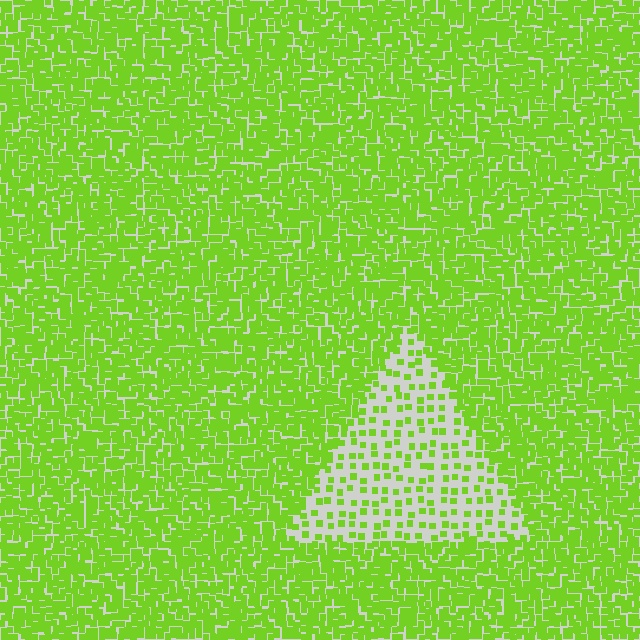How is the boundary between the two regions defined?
The boundary is defined by a change in element density (approximately 3.1x ratio). All elements are the same color, size, and shape.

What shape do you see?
I see a triangle.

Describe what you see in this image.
The image contains small lime elements arranged at two different densities. A triangle-shaped region is visible where the elements are less densely packed than the surrounding area.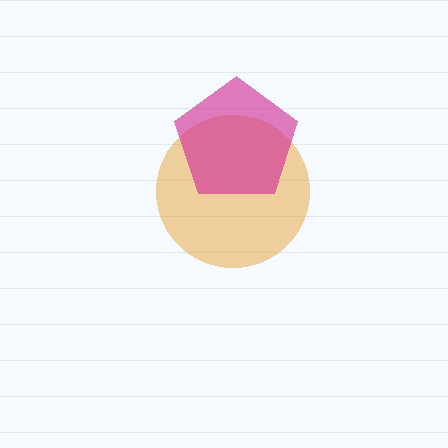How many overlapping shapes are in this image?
There are 2 overlapping shapes in the image.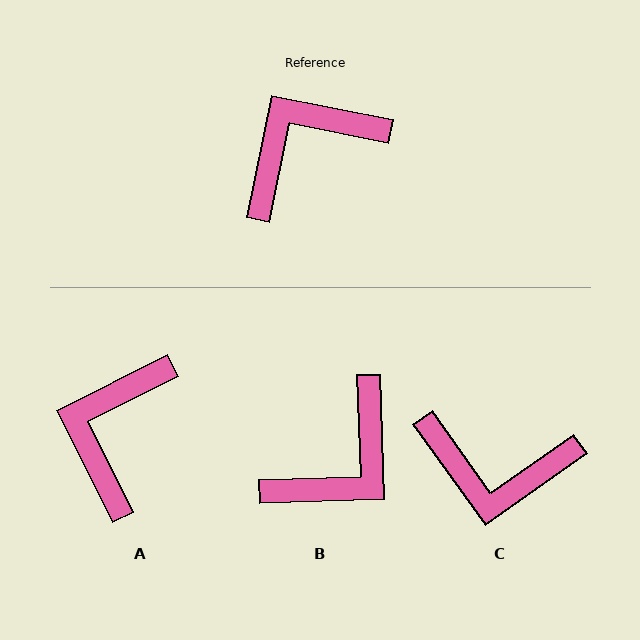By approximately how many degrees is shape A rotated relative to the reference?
Approximately 38 degrees counter-clockwise.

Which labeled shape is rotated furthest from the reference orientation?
B, about 166 degrees away.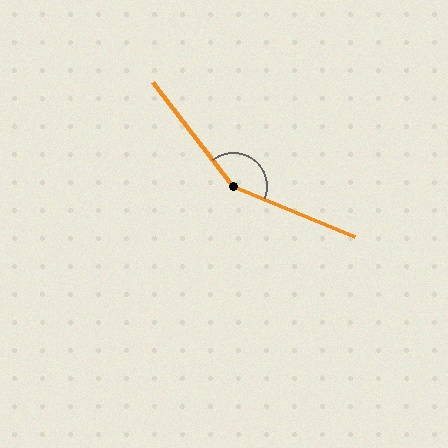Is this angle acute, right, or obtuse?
It is obtuse.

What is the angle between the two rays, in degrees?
Approximately 150 degrees.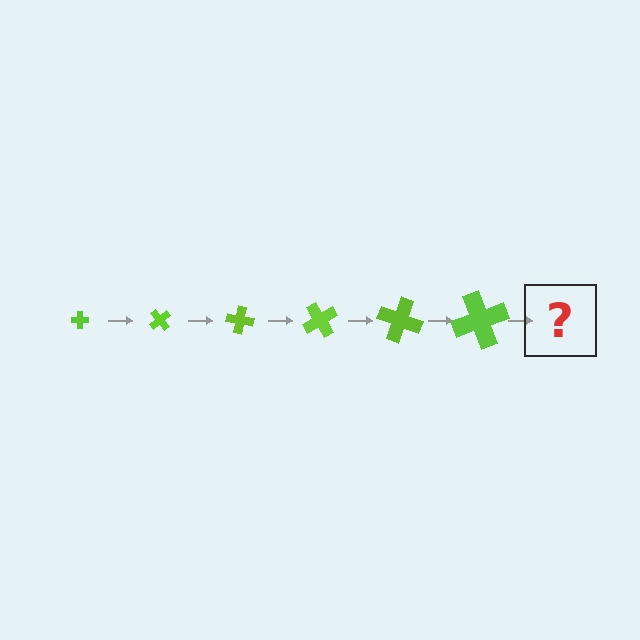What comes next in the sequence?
The next element should be a cross, larger than the previous one and rotated 300 degrees from the start.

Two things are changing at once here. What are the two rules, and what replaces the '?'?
The two rules are that the cross grows larger each step and it rotates 50 degrees each step. The '?' should be a cross, larger than the previous one and rotated 300 degrees from the start.